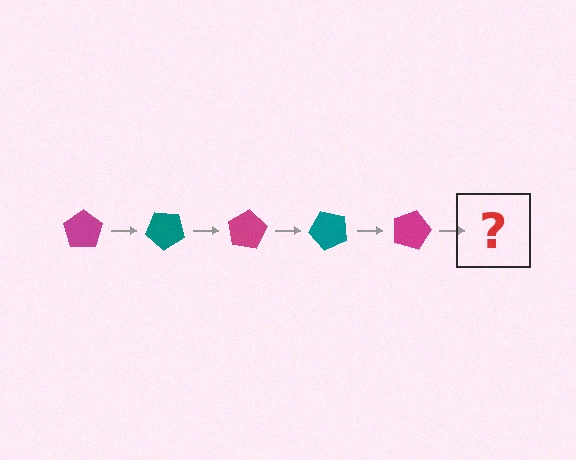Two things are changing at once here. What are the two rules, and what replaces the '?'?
The two rules are that it rotates 40 degrees each step and the color cycles through magenta and teal. The '?' should be a teal pentagon, rotated 200 degrees from the start.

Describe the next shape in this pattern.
It should be a teal pentagon, rotated 200 degrees from the start.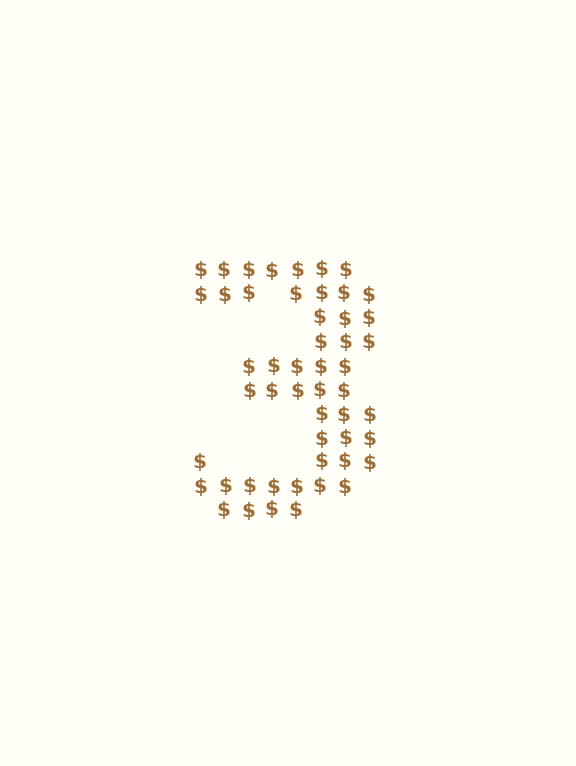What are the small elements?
The small elements are dollar signs.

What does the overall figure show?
The overall figure shows the digit 3.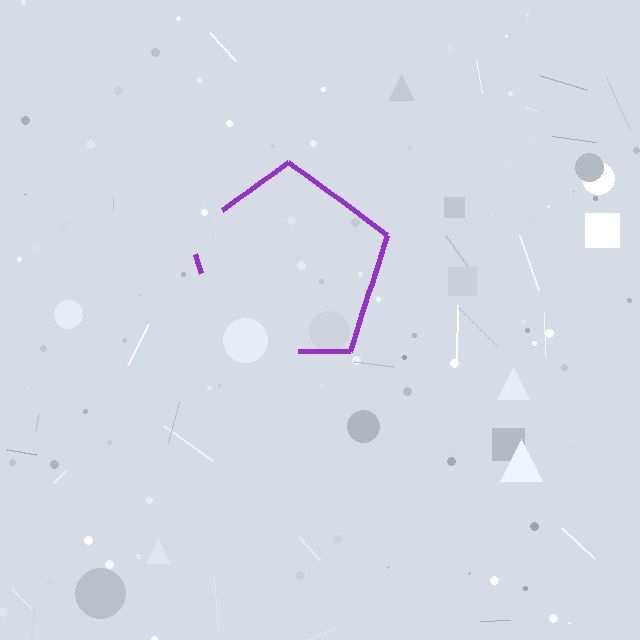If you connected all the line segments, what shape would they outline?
They would outline a pentagon.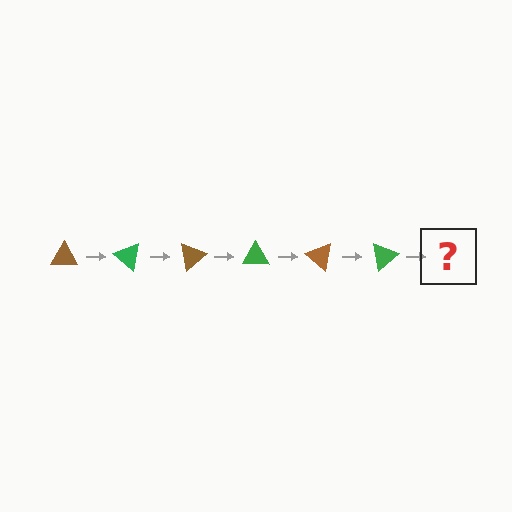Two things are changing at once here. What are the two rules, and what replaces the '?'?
The two rules are that it rotates 40 degrees each step and the color cycles through brown and green. The '?' should be a brown triangle, rotated 240 degrees from the start.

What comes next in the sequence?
The next element should be a brown triangle, rotated 240 degrees from the start.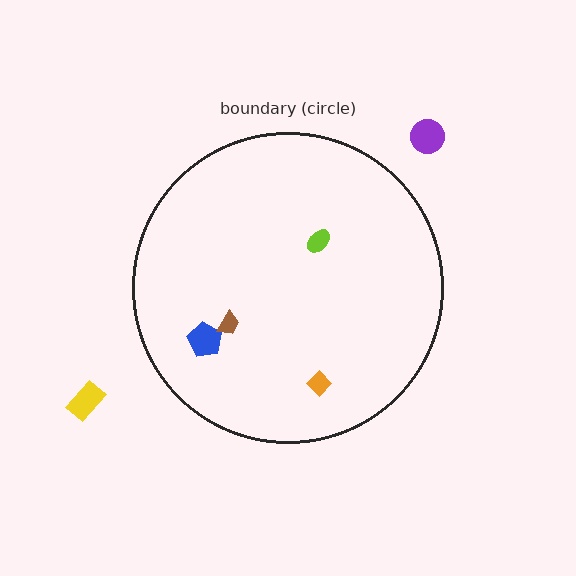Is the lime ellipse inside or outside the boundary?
Inside.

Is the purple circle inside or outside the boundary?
Outside.